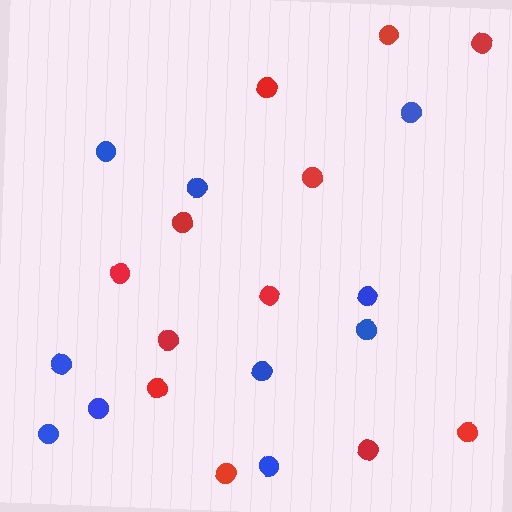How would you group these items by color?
There are 2 groups: one group of red circles (12) and one group of blue circles (10).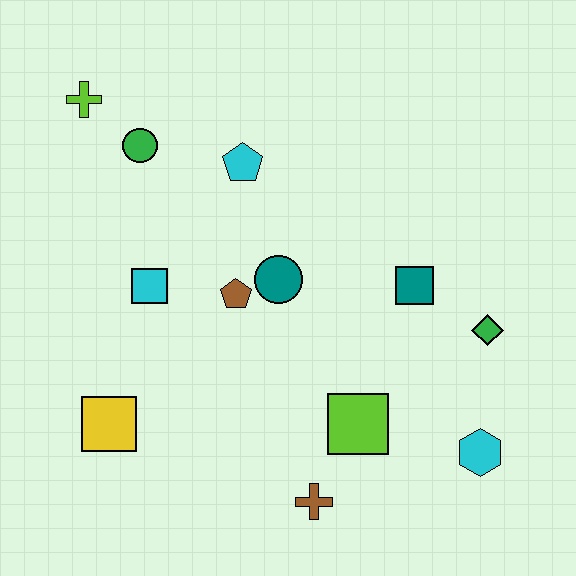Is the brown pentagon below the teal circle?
Yes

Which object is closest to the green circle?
The lime cross is closest to the green circle.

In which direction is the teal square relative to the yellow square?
The teal square is to the right of the yellow square.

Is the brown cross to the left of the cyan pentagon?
No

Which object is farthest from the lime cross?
The cyan hexagon is farthest from the lime cross.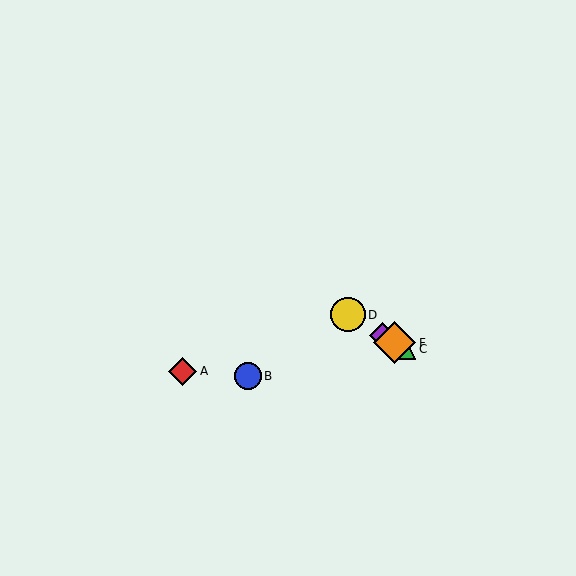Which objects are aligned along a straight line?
Objects C, D, E, F are aligned along a straight line.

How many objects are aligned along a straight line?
4 objects (C, D, E, F) are aligned along a straight line.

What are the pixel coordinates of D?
Object D is at (348, 315).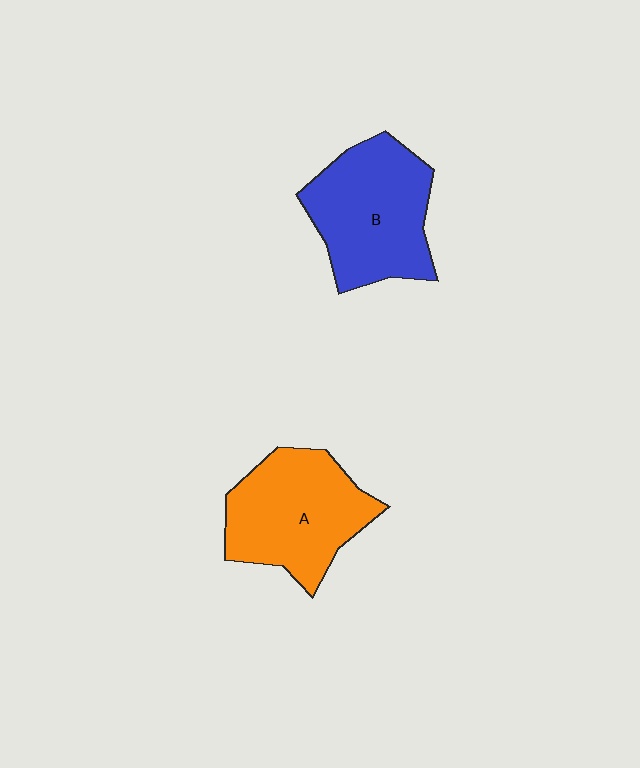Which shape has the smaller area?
Shape A (orange).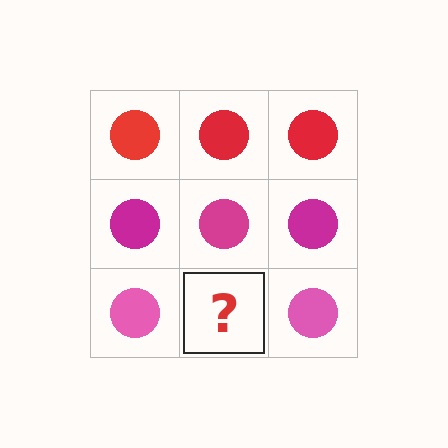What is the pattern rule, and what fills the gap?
The rule is that each row has a consistent color. The gap should be filled with a pink circle.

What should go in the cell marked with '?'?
The missing cell should contain a pink circle.